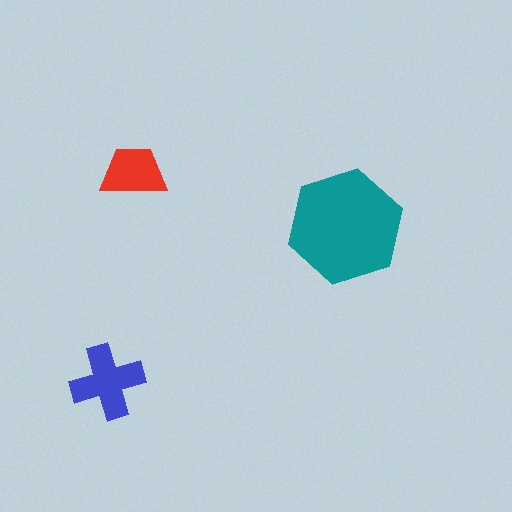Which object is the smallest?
The red trapezoid.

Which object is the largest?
The teal hexagon.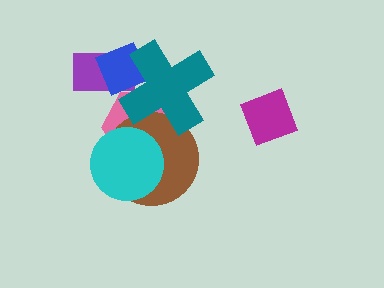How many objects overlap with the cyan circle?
2 objects overlap with the cyan circle.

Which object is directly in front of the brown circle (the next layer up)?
The cyan circle is directly in front of the brown circle.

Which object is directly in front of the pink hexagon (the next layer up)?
The blue diamond is directly in front of the pink hexagon.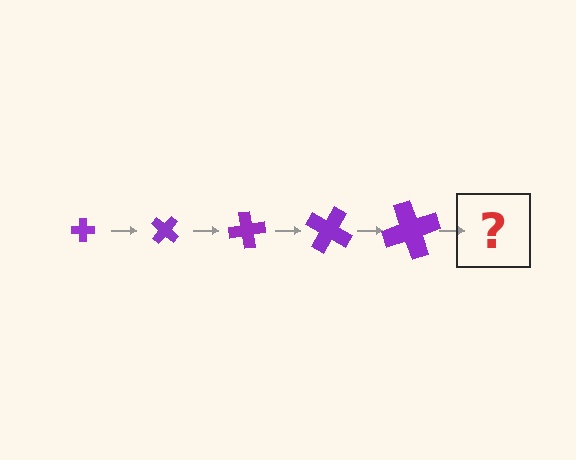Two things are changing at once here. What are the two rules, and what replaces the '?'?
The two rules are that the cross grows larger each step and it rotates 40 degrees each step. The '?' should be a cross, larger than the previous one and rotated 200 degrees from the start.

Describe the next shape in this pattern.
It should be a cross, larger than the previous one and rotated 200 degrees from the start.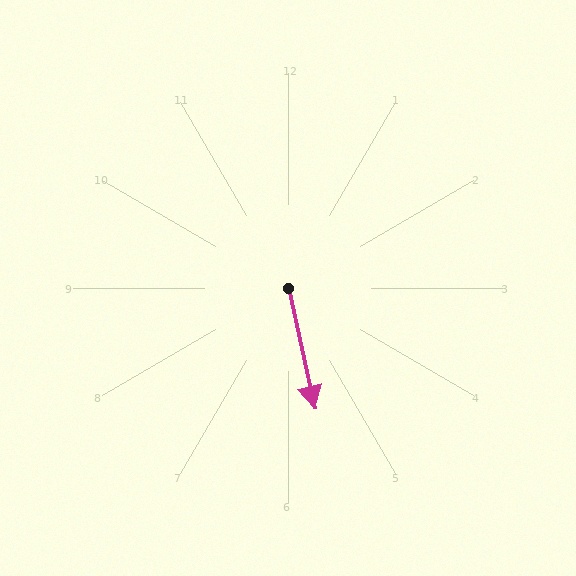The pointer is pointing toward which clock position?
Roughly 6 o'clock.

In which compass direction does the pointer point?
South.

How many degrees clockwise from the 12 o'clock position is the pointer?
Approximately 168 degrees.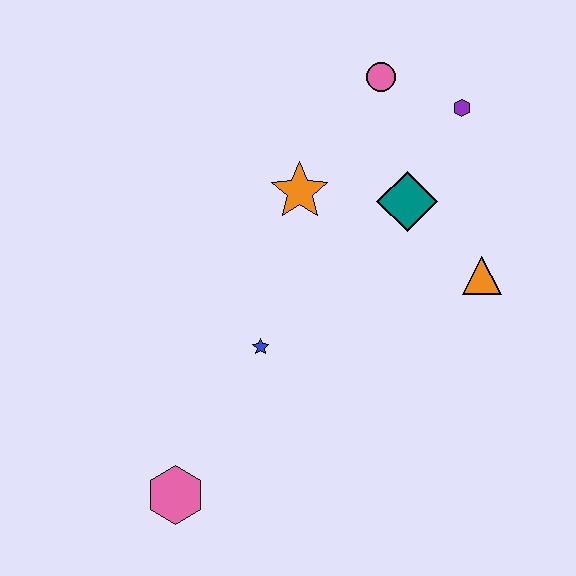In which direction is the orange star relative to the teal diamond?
The orange star is to the left of the teal diamond.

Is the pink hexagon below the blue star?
Yes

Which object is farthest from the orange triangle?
The pink hexagon is farthest from the orange triangle.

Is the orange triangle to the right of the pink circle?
Yes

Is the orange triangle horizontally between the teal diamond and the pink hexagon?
No